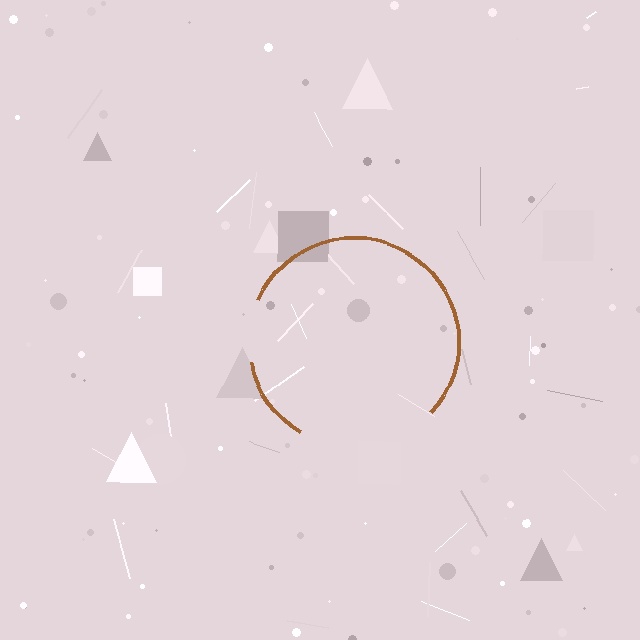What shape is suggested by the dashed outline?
The dashed outline suggests a circle.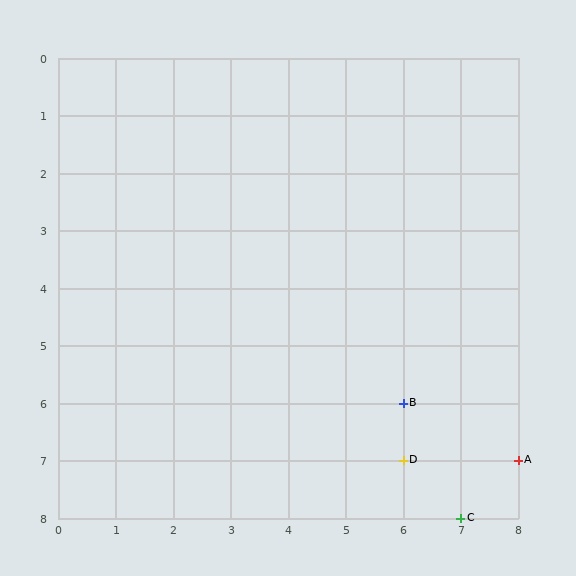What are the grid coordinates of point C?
Point C is at grid coordinates (7, 8).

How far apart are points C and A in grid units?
Points C and A are 1 column and 1 row apart (about 1.4 grid units diagonally).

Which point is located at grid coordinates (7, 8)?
Point C is at (7, 8).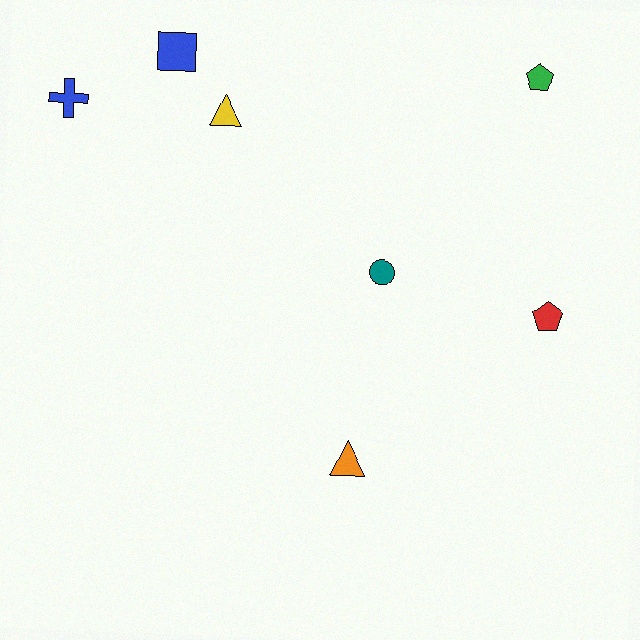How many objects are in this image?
There are 7 objects.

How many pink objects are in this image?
There are no pink objects.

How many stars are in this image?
There are no stars.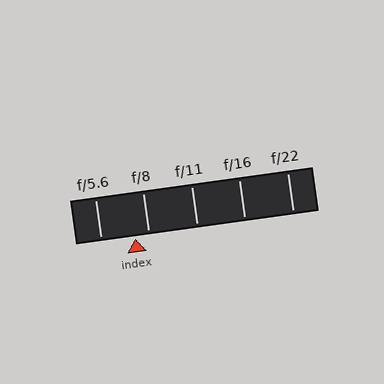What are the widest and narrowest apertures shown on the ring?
The widest aperture shown is f/5.6 and the narrowest is f/22.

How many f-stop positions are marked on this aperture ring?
There are 5 f-stop positions marked.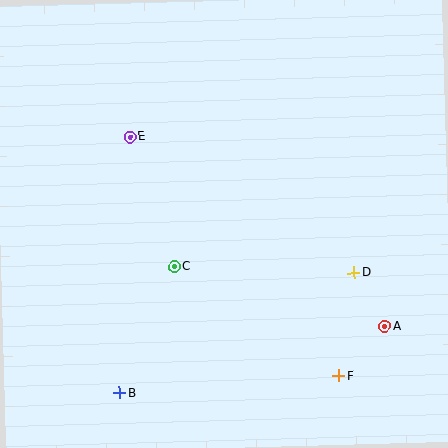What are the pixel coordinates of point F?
Point F is at (339, 376).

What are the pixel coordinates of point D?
Point D is at (354, 273).